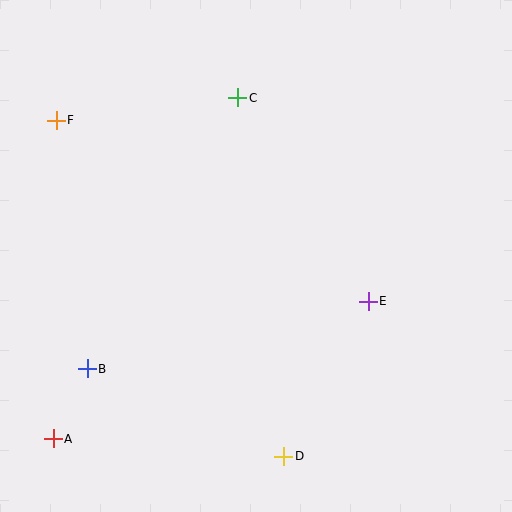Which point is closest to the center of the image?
Point E at (368, 301) is closest to the center.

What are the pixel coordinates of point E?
Point E is at (368, 301).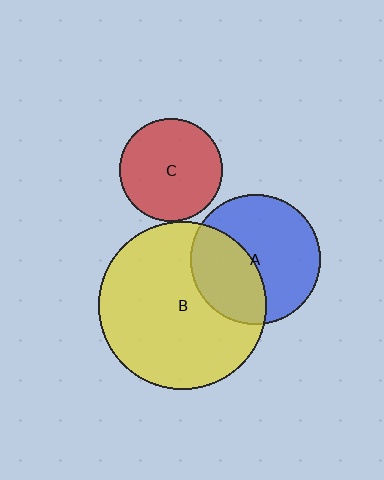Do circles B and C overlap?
Yes.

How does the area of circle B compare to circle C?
Approximately 2.6 times.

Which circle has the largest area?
Circle B (yellow).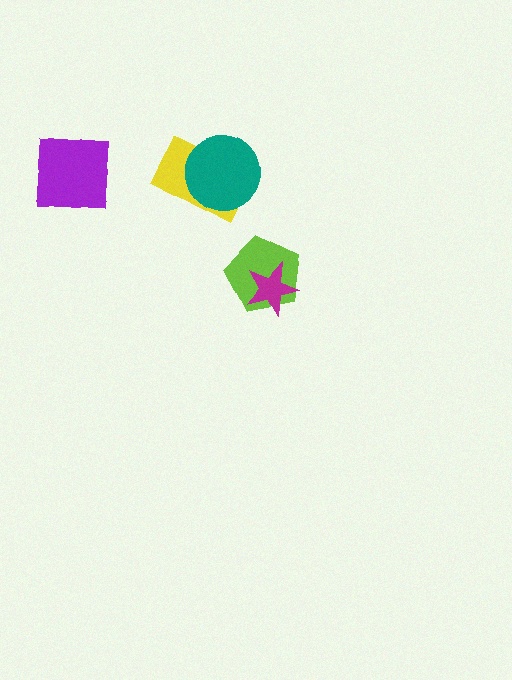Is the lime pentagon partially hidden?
Yes, it is partially covered by another shape.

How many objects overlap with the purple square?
0 objects overlap with the purple square.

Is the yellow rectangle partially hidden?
Yes, it is partially covered by another shape.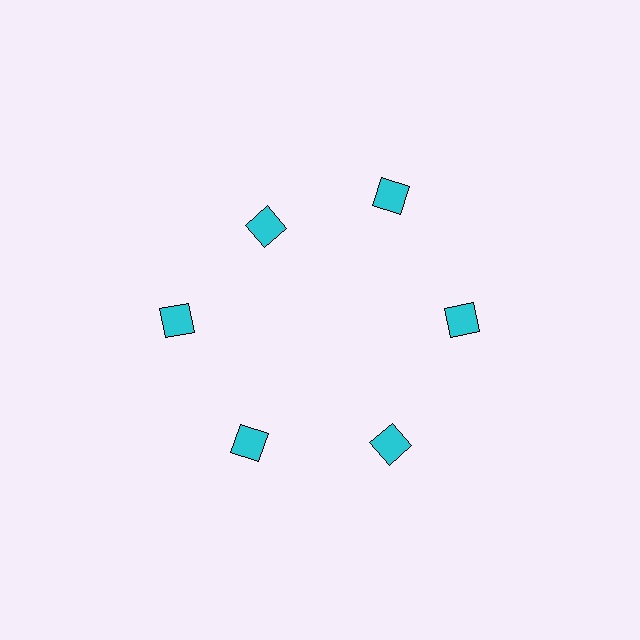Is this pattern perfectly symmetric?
No. The 6 cyan squares are arranged in a ring, but one element near the 11 o'clock position is pulled inward toward the center, breaking the 6-fold rotational symmetry.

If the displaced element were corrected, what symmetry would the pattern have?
It would have 6-fold rotational symmetry — the pattern would map onto itself every 60 degrees.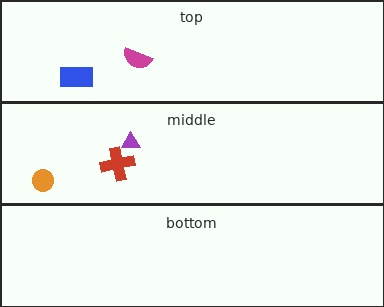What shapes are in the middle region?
The purple triangle, the red cross, the orange circle.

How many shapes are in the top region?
2.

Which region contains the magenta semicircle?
The top region.